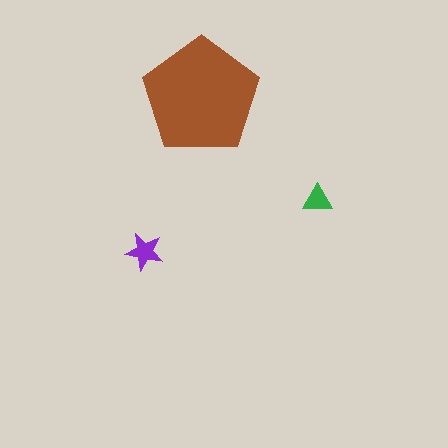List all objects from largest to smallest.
The brown pentagon, the purple star, the green triangle.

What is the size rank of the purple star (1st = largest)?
2nd.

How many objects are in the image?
There are 3 objects in the image.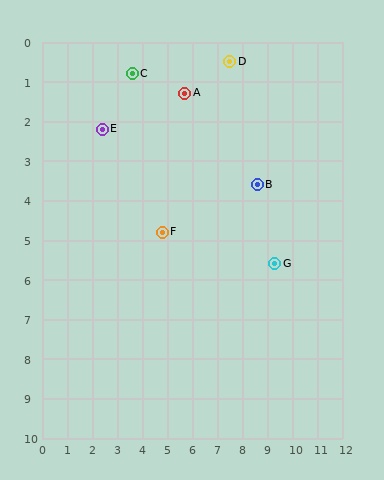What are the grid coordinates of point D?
Point D is at approximately (7.5, 0.5).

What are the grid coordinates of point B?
Point B is at approximately (8.6, 3.6).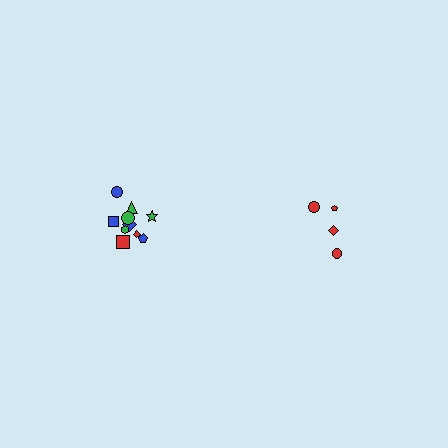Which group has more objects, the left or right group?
The left group.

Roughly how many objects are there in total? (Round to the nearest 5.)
Roughly 15 objects in total.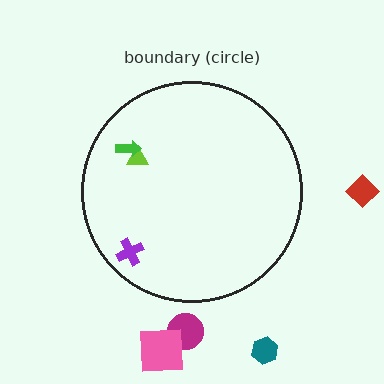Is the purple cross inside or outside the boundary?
Inside.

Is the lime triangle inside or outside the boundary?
Inside.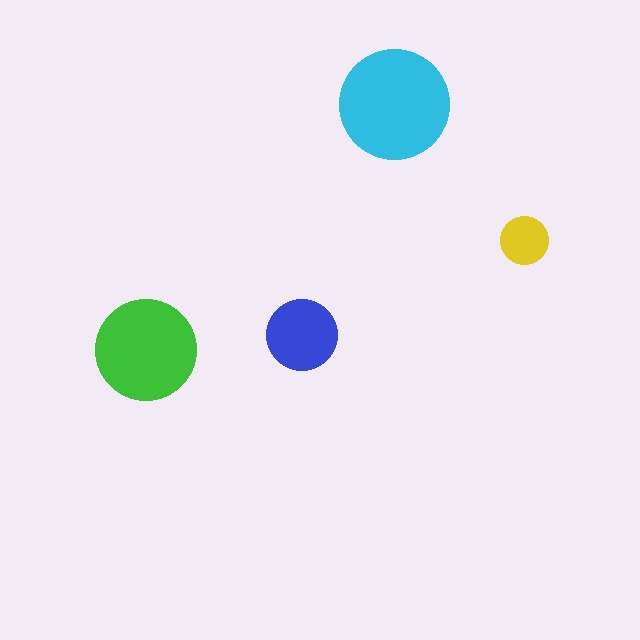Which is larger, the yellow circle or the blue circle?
The blue one.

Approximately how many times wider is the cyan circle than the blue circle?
About 1.5 times wider.